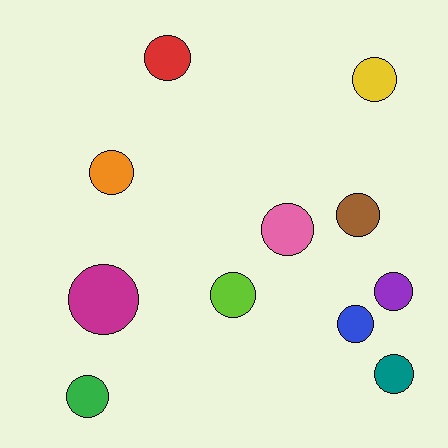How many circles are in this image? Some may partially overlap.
There are 11 circles.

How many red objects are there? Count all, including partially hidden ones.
There is 1 red object.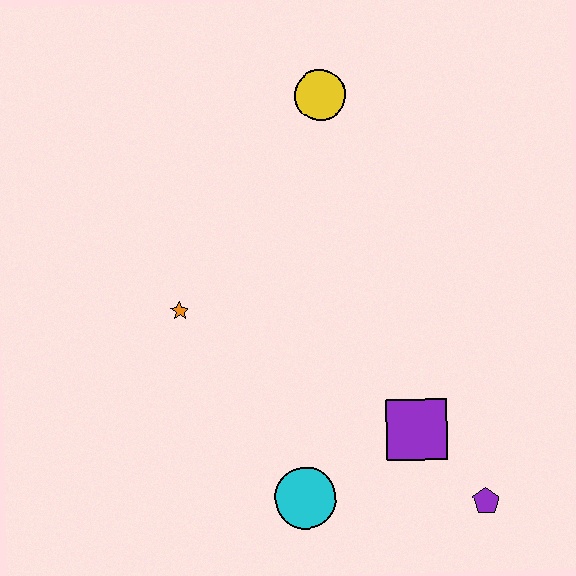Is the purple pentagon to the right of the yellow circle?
Yes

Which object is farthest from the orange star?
The purple pentagon is farthest from the orange star.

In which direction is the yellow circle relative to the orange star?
The yellow circle is above the orange star.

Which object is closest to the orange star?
The cyan circle is closest to the orange star.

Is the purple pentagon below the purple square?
Yes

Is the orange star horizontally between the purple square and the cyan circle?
No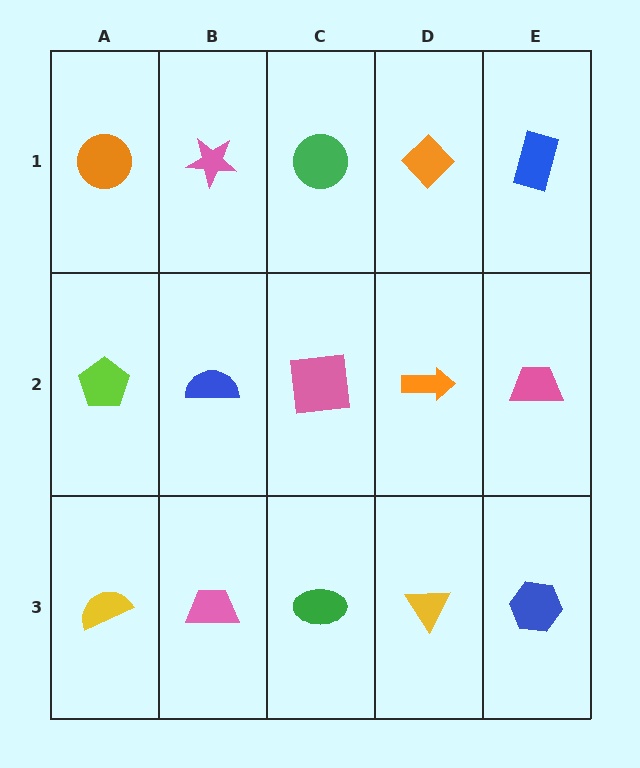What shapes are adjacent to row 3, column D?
An orange arrow (row 2, column D), a green ellipse (row 3, column C), a blue hexagon (row 3, column E).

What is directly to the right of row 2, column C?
An orange arrow.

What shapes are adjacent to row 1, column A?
A lime pentagon (row 2, column A), a pink star (row 1, column B).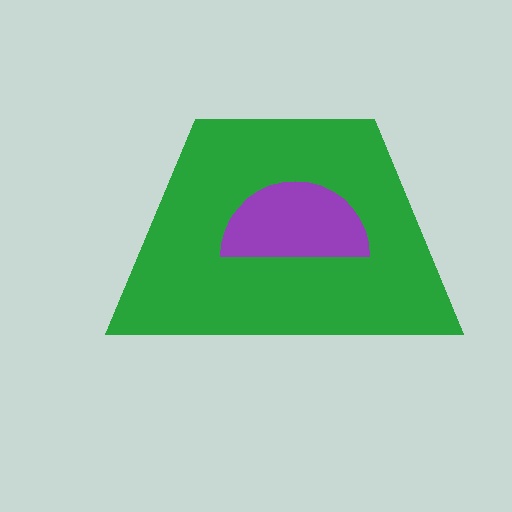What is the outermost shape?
The green trapezoid.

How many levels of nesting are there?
2.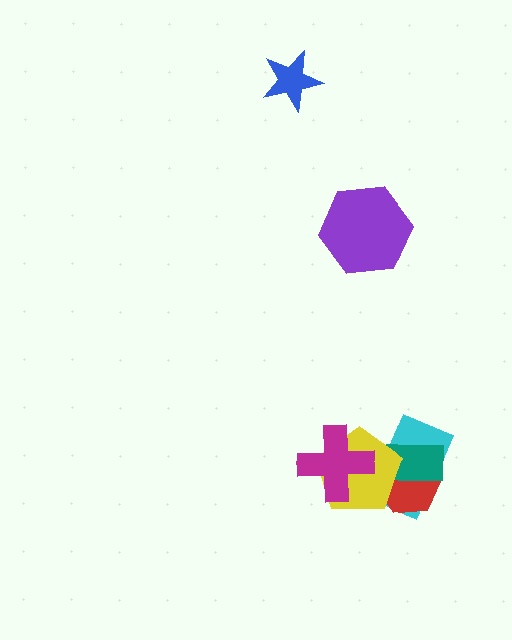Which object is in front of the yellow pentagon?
The magenta cross is in front of the yellow pentagon.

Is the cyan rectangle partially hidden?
Yes, it is partially covered by another shape.